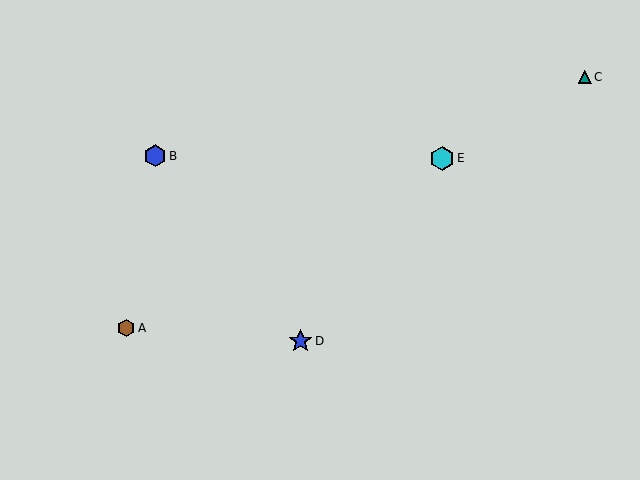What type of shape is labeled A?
Shape A is a brown hexagon.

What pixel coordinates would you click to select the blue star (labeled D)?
Click at (301, 341) to select the blue star D.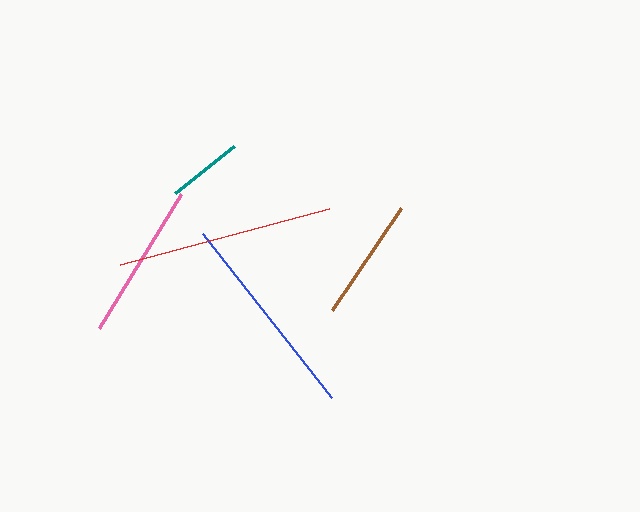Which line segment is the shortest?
The teal line is the shortest at approximately 75 pixels.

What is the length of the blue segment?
The blue segment is approximately 209 pixels long.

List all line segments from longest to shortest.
From longest to shortest: red, blue, pink, brown, teal.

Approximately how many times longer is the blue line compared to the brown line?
The blue line is approximately 1.7 times the length of the brown line.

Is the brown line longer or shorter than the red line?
The red line is longer than the brown line.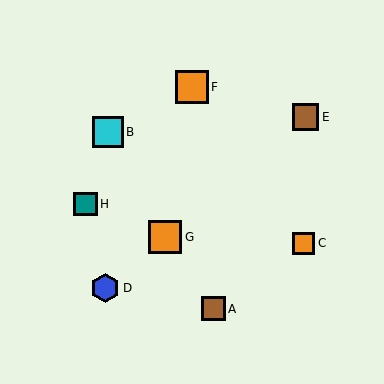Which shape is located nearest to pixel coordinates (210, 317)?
The brown square (labeled A) at (213, 309) is nearest to that location.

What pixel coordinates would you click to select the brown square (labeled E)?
Click at (306, 117) to select the brown square E.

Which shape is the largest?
The orange square (labeled F) is the largest.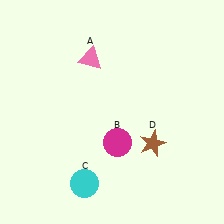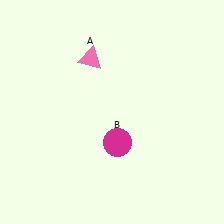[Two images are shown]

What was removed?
The brown star (D), the cyan circle (C) were removed in Image 2.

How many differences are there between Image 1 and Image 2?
There are 2 differences between the two images.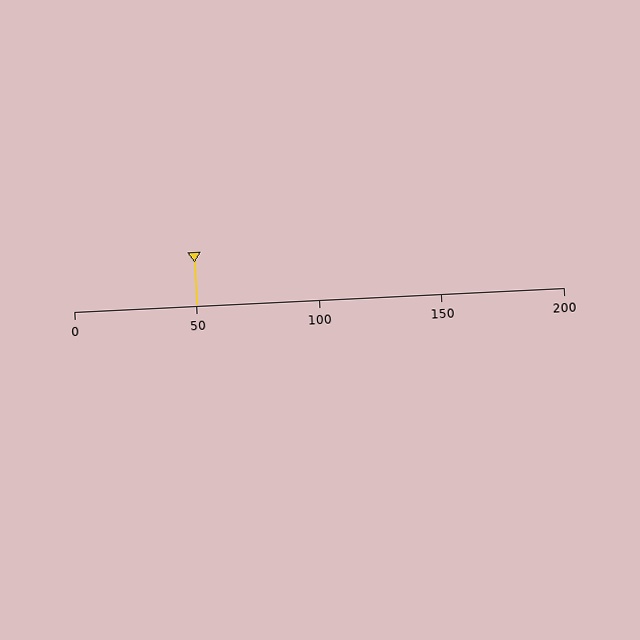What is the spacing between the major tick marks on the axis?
The major ticks are spaced 50 apart.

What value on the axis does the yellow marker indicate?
The marker indicates approximately 50.